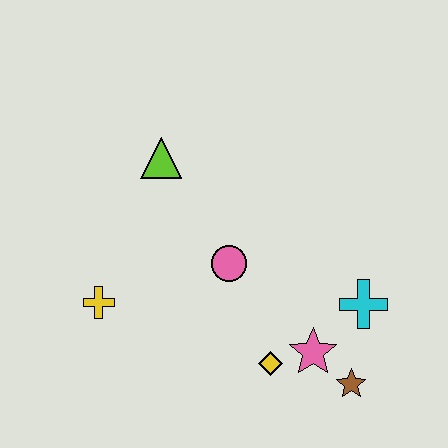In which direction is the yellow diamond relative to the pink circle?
The yellow diamond is below the pink circle.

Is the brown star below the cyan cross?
Yes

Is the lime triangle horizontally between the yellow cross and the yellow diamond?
Yes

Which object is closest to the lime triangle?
The pink circle is closest to the lime triangle.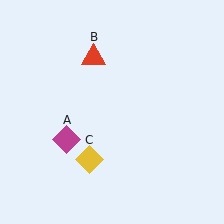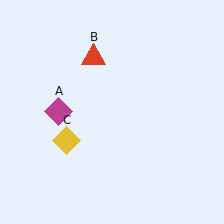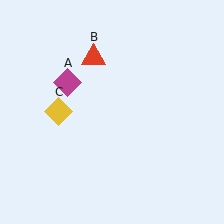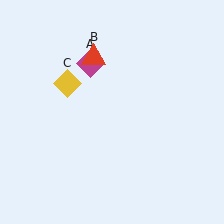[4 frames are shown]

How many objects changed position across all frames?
2 objects changed position: magenta diamond (object A), yellow diamond (object C).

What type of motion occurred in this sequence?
The magenta diamond (object A), yellow diamond (object C) rotated clockwise around the center of the scene.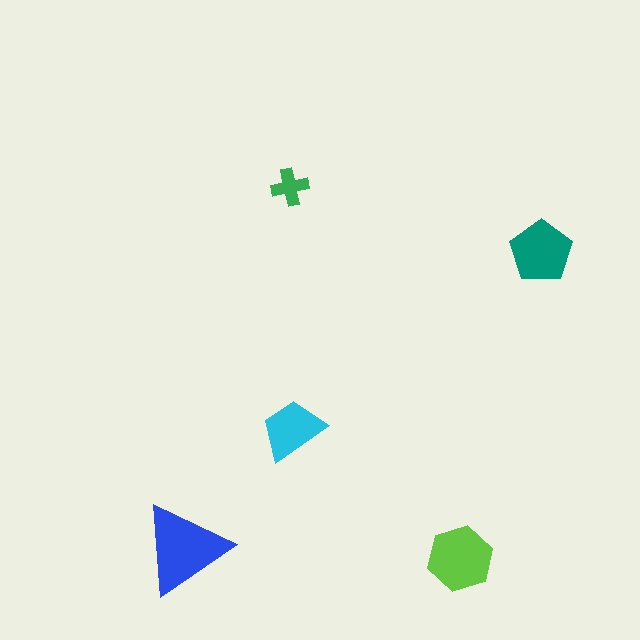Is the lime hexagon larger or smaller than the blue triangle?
Smaller.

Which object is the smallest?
The green cross.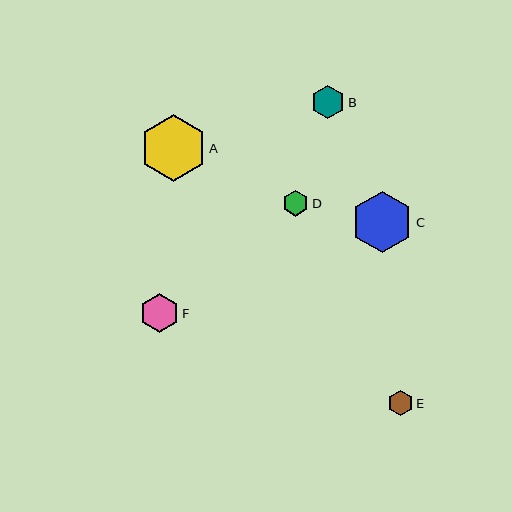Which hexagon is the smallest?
Hexagon E is the smallest with a size of approximately 25 pixels.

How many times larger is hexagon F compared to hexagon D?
Hexagon F is approximately 1.5 times the size of hexagon D.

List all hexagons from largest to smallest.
From largest to smallest: A, C, F, B, D, E.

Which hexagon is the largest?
Hexagon A is the largest with a size of approximately 67 pixels.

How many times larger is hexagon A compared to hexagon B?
Hexagon A is approximately 2.0 times the size of hexagon B.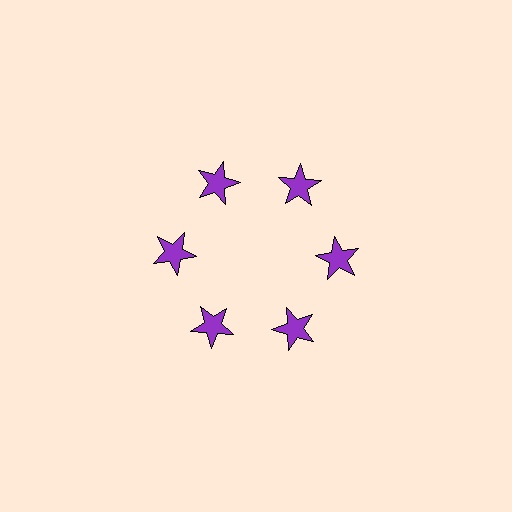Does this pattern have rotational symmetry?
Yes, this pattern has 6-fold rotational symmetry. It looks the same after rotating 60 degrees around the center.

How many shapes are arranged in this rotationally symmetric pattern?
There are 6 shapes, arranged in 6 groups of 1.